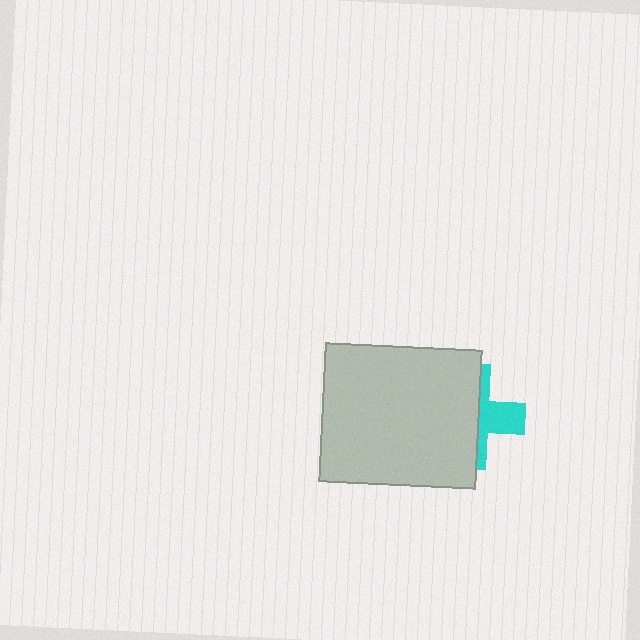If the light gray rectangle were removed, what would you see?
You would see the complete cyan cross.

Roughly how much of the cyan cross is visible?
A small part of it is visible (roughly 38%).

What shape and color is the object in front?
The object in front is a light gray rectangle.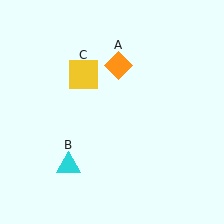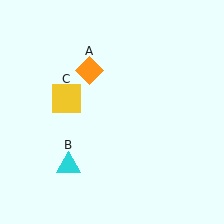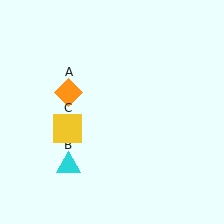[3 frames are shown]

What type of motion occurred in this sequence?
The orange diamond (object A), yellow square (object C) rotated counterclockwise around the center of the scene.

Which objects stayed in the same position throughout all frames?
Cyan triangle (object B) remained stationary.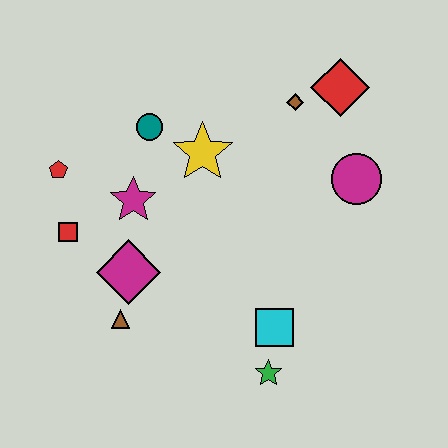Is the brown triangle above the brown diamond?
No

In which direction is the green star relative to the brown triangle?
The green star is to the right of the brown triangle.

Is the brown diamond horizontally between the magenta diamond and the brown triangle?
No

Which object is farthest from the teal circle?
The green star is farthest from the teal circle.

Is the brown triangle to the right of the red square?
Yes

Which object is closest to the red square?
The red pentagon is closest to the red square.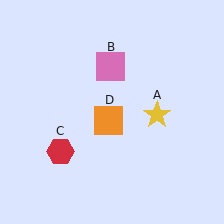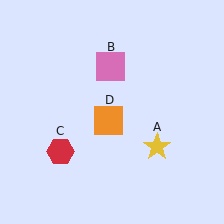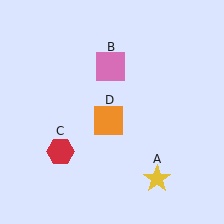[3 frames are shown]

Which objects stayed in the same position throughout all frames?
Pink square (object B) and red hexagon (object C) and orange square (object D) remained stationary.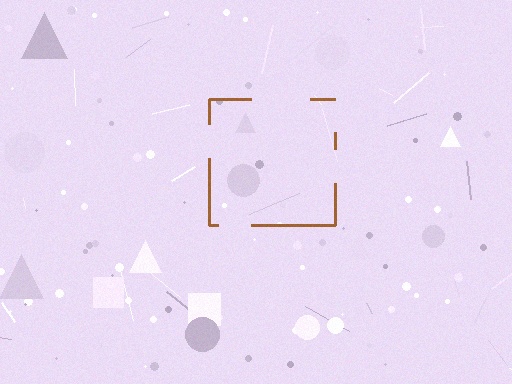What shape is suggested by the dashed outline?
The dashed outline suggests a square.